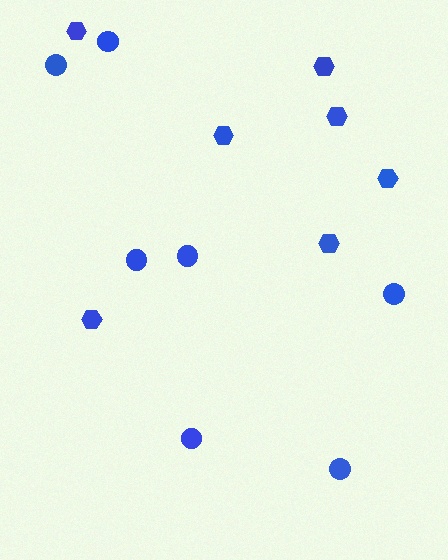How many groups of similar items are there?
There are 2 groups: one group of circles (7) and one group of hexagons (7).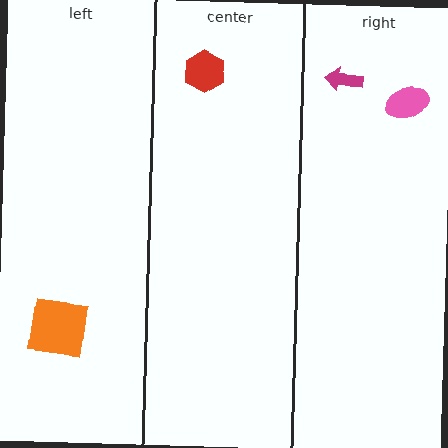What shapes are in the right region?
The magenta arrow, the pink ellipse.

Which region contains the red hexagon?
The center region.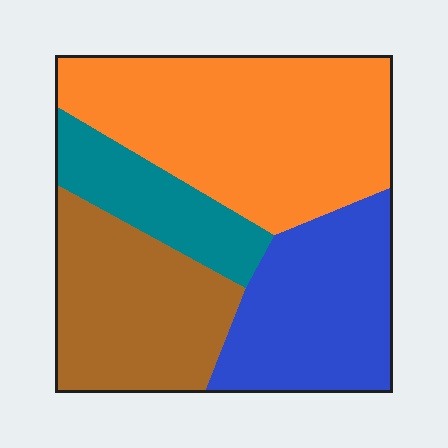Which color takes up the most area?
Orange, at roughly 40%.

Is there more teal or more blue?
Blue.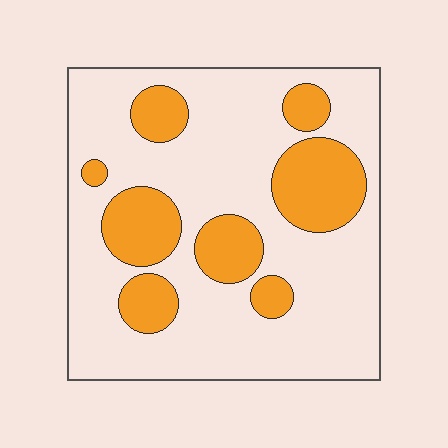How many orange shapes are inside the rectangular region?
8.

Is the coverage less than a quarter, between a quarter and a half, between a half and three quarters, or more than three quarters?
Between a quarter and a half.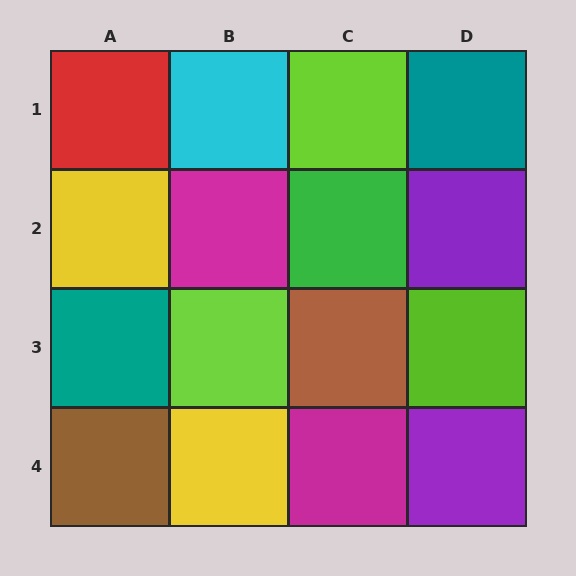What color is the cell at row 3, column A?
Teal.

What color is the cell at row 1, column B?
Cyan.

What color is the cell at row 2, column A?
Yellow.